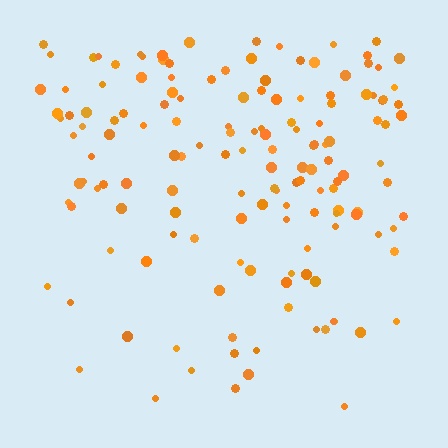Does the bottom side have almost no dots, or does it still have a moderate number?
Still a moderate number, just noticeably fewer than the top.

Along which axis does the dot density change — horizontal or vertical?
Vertical.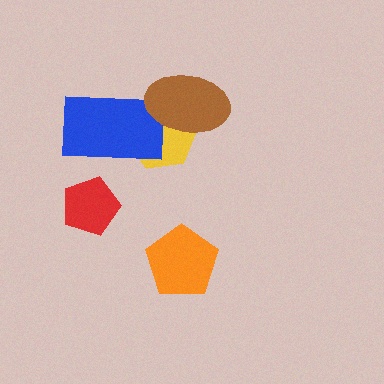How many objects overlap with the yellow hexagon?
2 objects overlap with the yellow hexagon.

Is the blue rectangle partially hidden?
Yes, it is partially covered by another shape.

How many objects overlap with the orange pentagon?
0 objects overlap with the orange pentagon.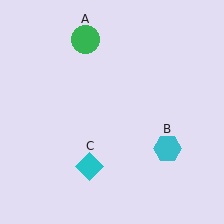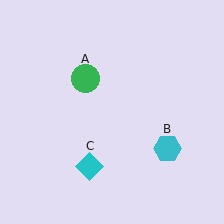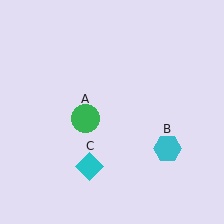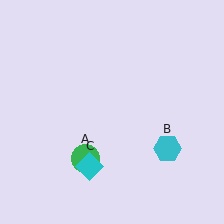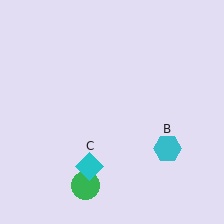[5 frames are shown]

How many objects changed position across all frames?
1 object changed position: green circle (object A).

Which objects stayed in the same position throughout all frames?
Cyan hexagon (object B) and cyan diamond (object C) remained stationary.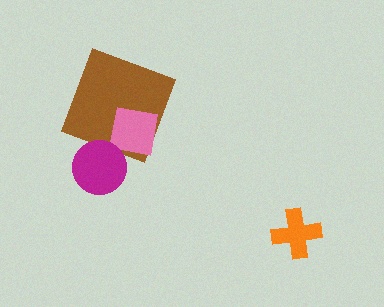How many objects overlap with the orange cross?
0 objects overlap with the orange cross.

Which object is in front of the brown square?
The pink square is in front of the brown square.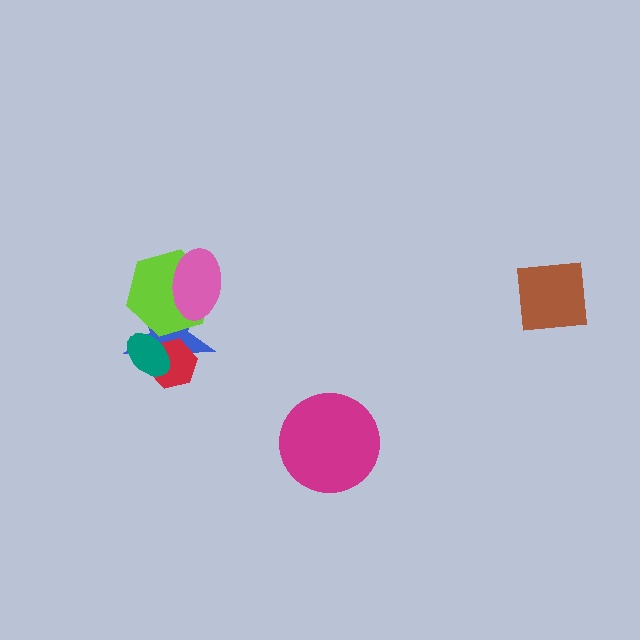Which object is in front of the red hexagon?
The teal ellipse is in front of the red hexagon.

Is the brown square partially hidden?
No, no other shape covers it.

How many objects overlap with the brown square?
0 objects overlap with the brown square.